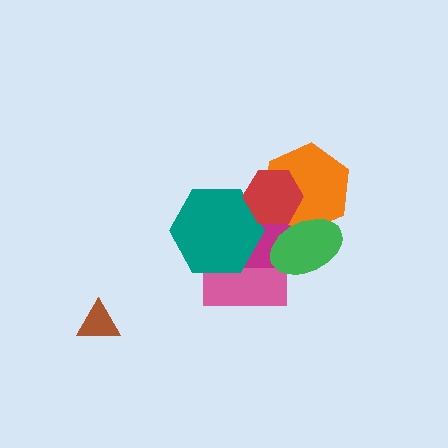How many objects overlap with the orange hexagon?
3 objects overlap with the orange hexagon.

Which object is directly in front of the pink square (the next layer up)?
The magenta pentagon is directly in front of the pink square.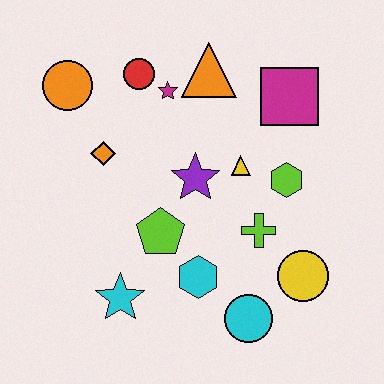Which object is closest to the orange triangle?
The magenta star is closest to the orange triangle.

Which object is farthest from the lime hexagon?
The orange circle is farthest from the lime hexagon.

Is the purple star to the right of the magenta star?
Yes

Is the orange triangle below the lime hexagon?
No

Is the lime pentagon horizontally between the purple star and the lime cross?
No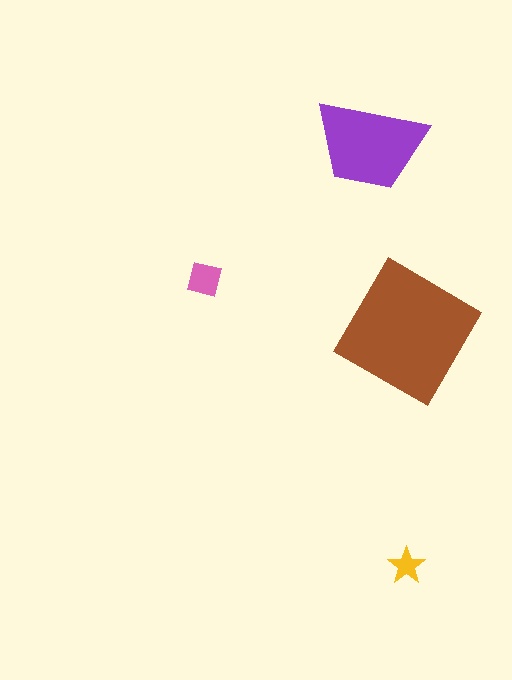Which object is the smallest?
The yellow star.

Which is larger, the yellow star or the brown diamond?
The brown diamond.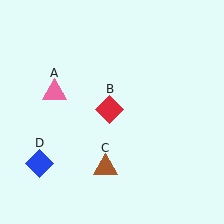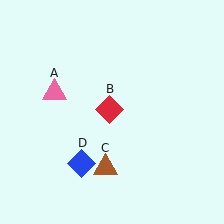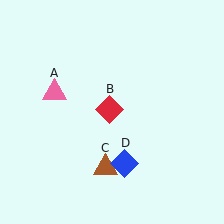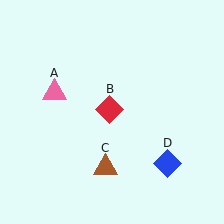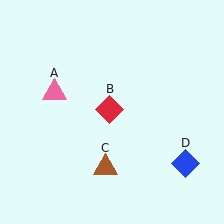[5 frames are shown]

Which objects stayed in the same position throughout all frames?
Pink triangle (object A) and red diamond (object B) and brown triangle (object C) remained stationary.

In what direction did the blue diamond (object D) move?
The blue diamond (object D) moved right.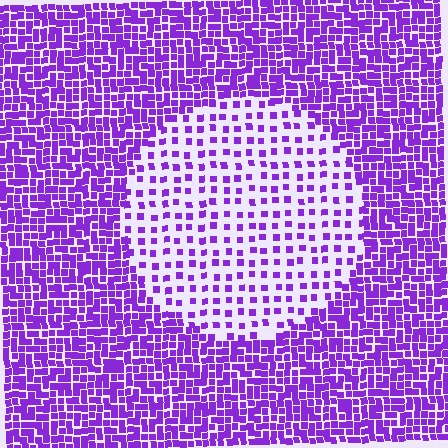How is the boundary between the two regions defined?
The boundary is defined by a change in element density (approximately 2.6x ratio). All elements are the same color, size, and shape.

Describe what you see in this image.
The image contains small purple elements arranged at two different densities. A circle-shaped region is visible where the elements are less densely packed than the surrounding area.